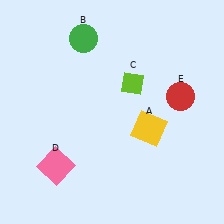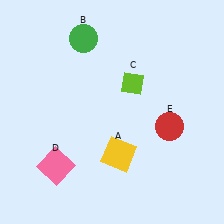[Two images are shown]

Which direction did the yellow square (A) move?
The yellow square (A) moved left.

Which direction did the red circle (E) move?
The red circle (E) moved down.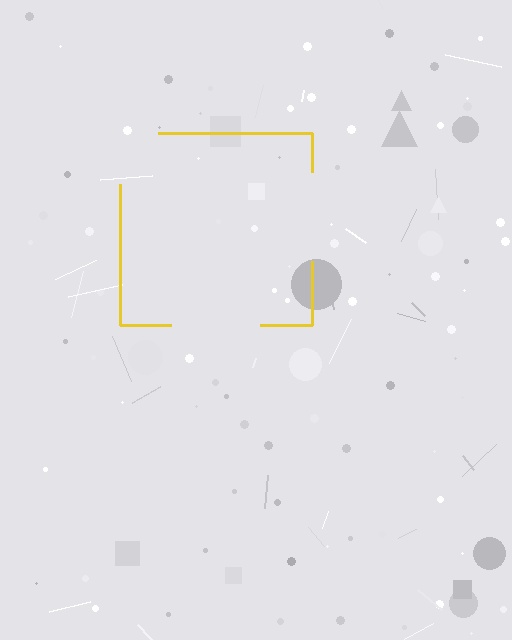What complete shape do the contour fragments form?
The contour fragments form a square.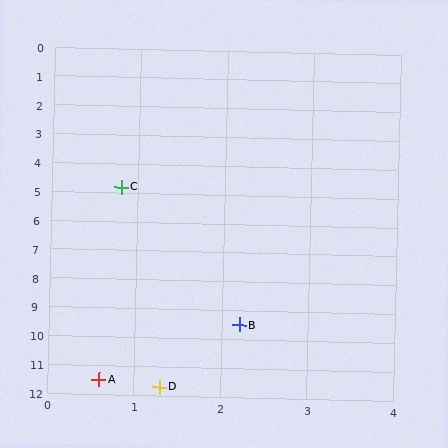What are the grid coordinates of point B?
Point B is at approximately (2.2, 9.5).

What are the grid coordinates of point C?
Point C is at approximately (0.8, 4.8).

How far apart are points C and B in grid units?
Points C and B are about 4.9 grid units apart.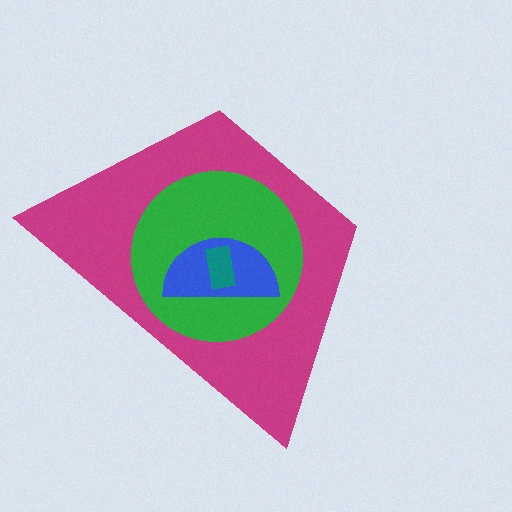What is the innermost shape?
The teal rectangle.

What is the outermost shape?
The magenta trapezoid.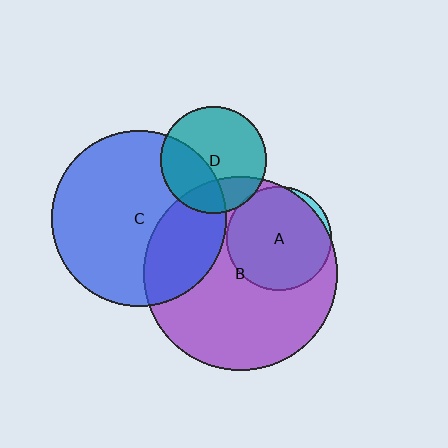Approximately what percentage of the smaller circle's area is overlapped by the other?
Approximately 95%.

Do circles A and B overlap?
Yes.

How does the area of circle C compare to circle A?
Approximately 2.8 times.